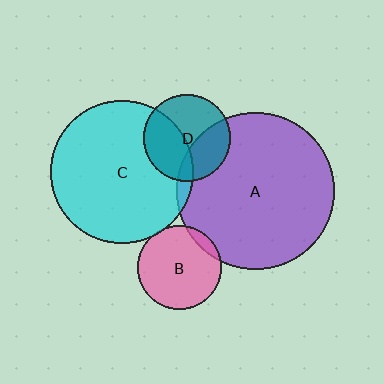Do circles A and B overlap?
Yes.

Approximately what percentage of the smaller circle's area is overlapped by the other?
Approximately 10%.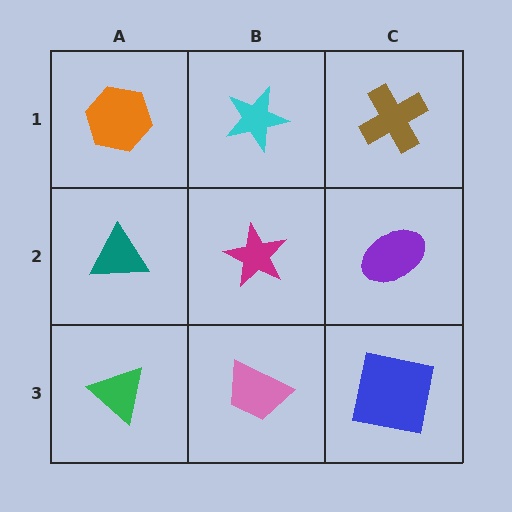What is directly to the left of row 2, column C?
A magenta star.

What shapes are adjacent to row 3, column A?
A teal triangle (row 2, column A), a pink trapezoid (row 3, column B).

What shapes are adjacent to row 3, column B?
A magenta star (row 2, column B), a green triangle (row 3, column A), a blue square (row 3, column C).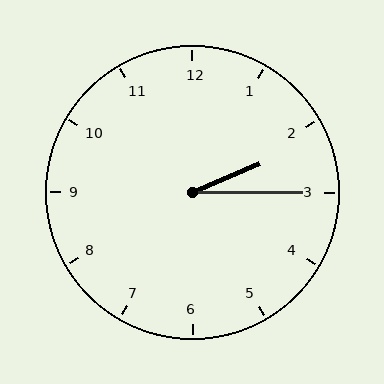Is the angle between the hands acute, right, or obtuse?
It is acute.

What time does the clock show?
2:15.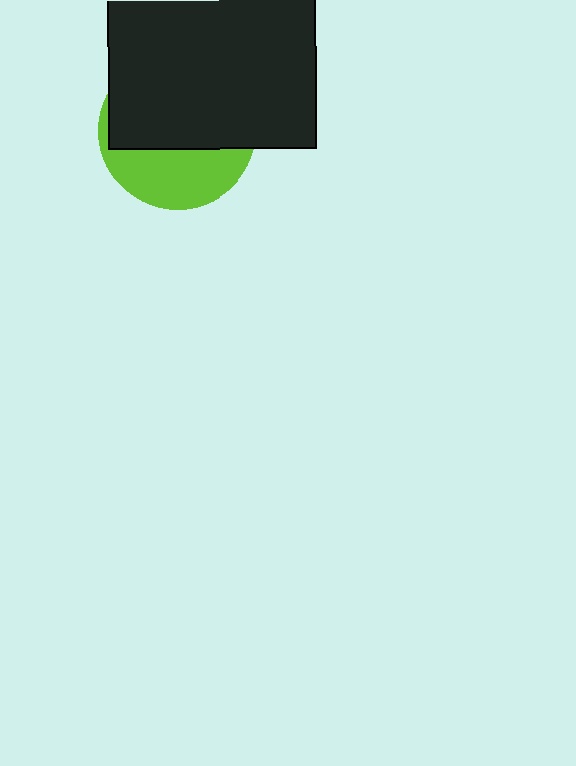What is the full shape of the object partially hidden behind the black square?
The partially hidden object is a lime circle.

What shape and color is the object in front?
The object in front is a black square.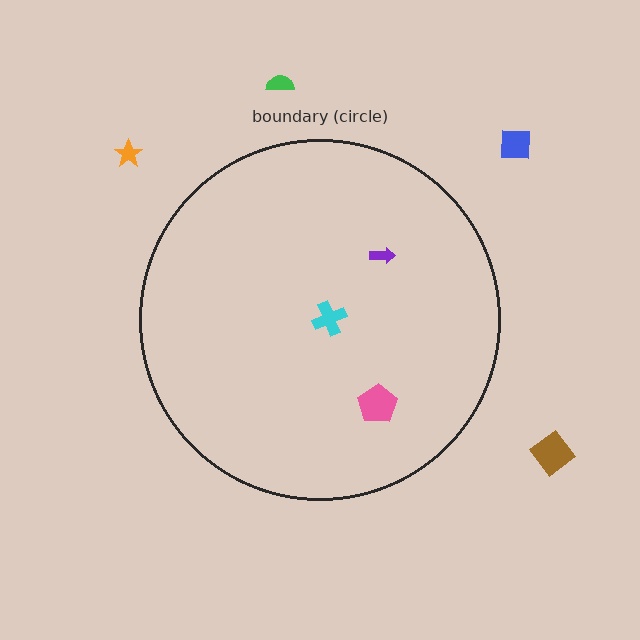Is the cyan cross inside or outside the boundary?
Inside.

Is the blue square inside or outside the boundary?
Outside.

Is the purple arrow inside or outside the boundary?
Inside.